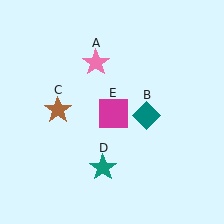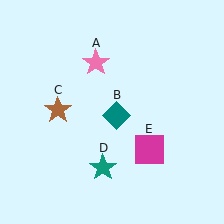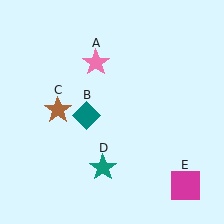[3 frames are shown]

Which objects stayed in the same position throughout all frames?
Pink star (object A) and brown star (object C) and teal star (object D) remained stationary.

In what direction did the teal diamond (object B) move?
The teal diamond (object B) moved left.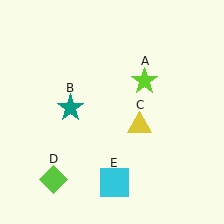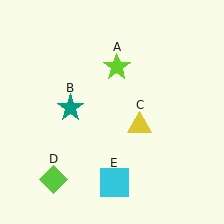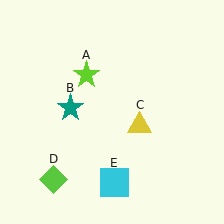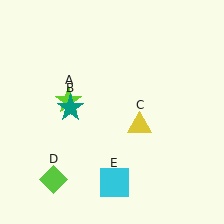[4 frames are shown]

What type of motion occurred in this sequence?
The lime star (object A) rotated counterclockwise around the center of the scene.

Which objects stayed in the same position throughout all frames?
Teal star (object B) and yellow triangle (object C) and lime diamond (object D) and cyan square (object E) remained stationary.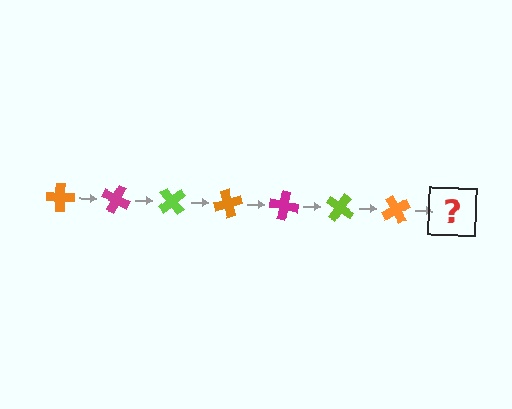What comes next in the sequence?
The next element should be a magenta cross, rotated 175 degrees from the start.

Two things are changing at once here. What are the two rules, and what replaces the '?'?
The two rules are that it rotates 25 degrees each step and the color cycles through orange, magenta, and lime. The '?' should be a magenta cross, rotated 175 degrees from the start.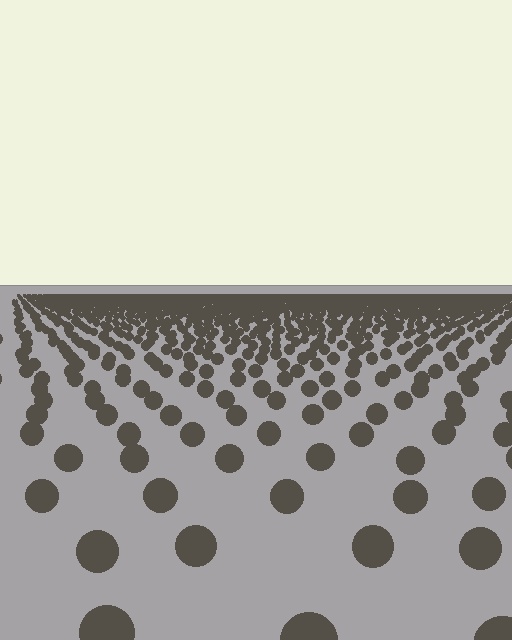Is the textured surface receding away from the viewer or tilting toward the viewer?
The surface is receding away from the viewer. Texture elements get smaller and denser toward the top.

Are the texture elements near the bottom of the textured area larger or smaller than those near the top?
Larger. Near the bottom, elements are closer to the viewer and appear at a bigger on-screen size.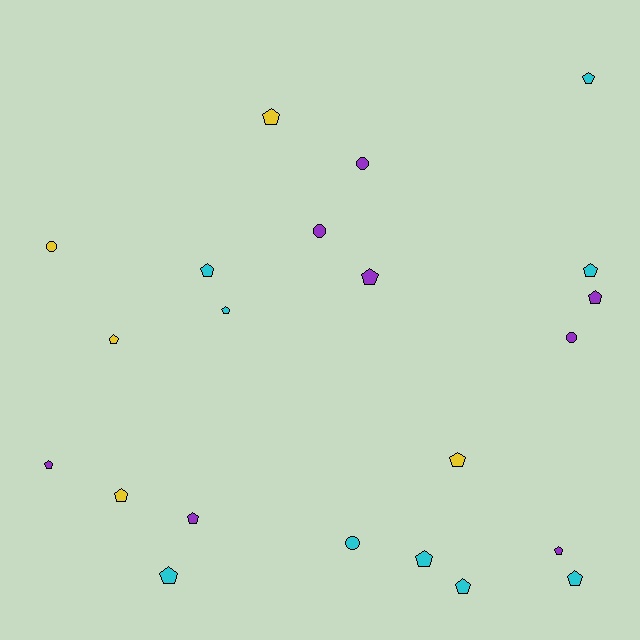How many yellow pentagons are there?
There are 4 yellow pentagons.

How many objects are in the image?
There are 22 objects.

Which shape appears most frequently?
Pentagon, with 17 objects.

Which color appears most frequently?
Cyan, with 9 objects.